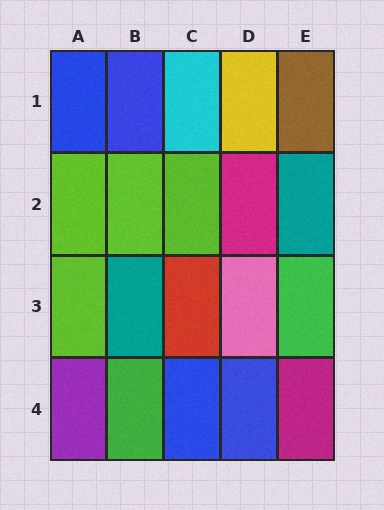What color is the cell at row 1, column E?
Brown.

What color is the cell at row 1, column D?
Yellow.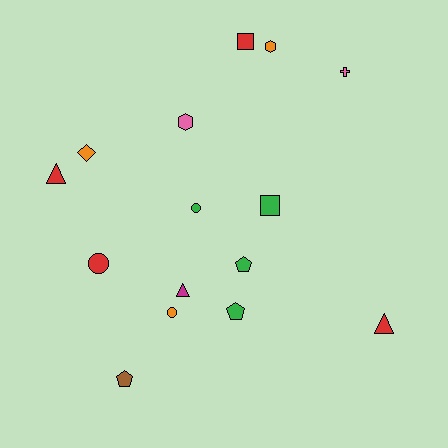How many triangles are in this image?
There are 3 triangles.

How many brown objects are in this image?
There is 1 brown object.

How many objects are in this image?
There are 15 objects.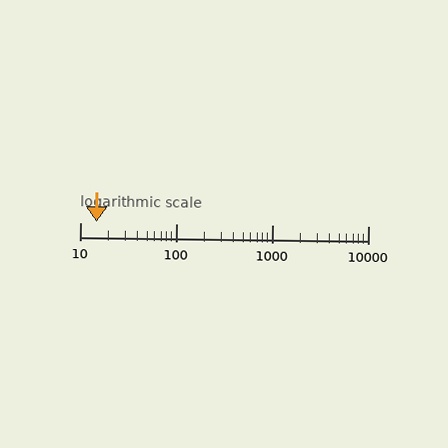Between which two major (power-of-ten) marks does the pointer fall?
The pointer is between 10 and 100.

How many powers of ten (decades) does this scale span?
The scale spans 3 decades, from 10 to 10000.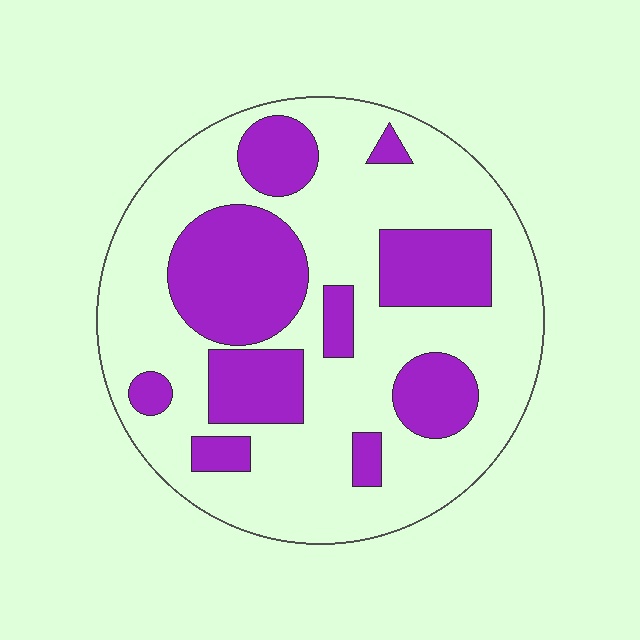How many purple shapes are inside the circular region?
10.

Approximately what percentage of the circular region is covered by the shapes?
Approximately 35%.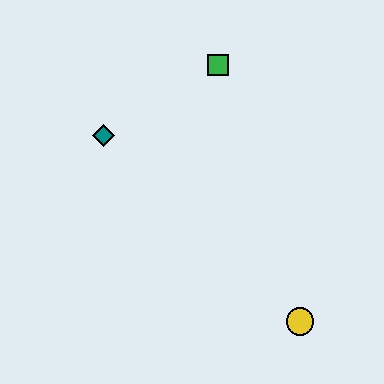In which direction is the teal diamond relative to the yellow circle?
The teal diamond is to the left of the yellow circle.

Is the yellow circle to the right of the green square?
Yes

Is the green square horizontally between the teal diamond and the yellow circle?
Yes